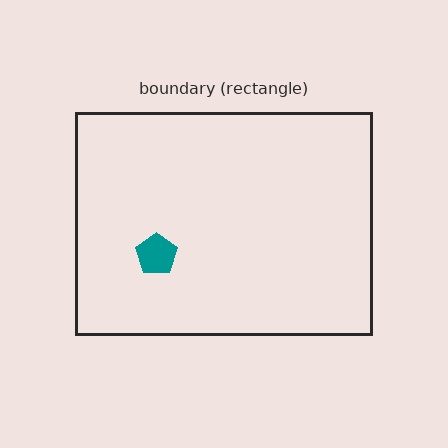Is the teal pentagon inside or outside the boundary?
Inside.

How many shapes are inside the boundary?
1 inside, 0 outside.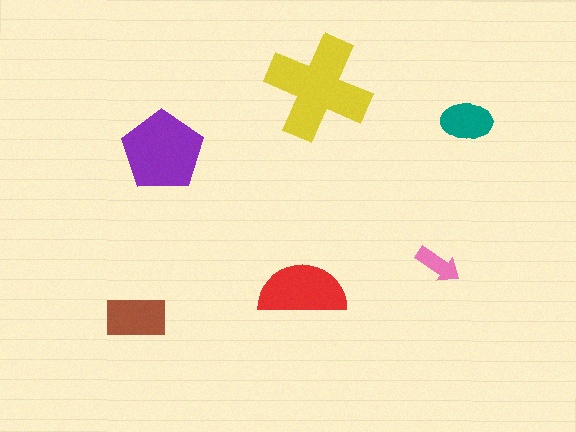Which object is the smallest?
The pink arrow.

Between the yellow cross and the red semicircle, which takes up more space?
The yellow cross.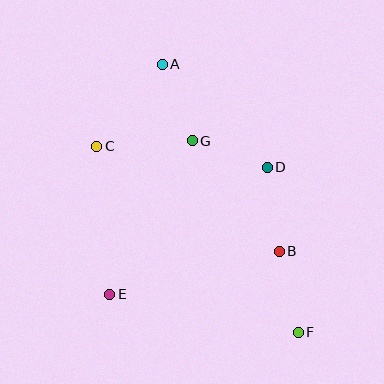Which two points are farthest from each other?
Points A and F are farthest from each other.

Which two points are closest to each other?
Points D and G are closest to each other.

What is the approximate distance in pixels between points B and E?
The distance between B and E is approximately 175 pixels.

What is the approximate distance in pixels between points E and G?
The distance between E and G is approximately 174 pixels.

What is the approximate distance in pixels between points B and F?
The distance between B and F is approximately 83 pixels.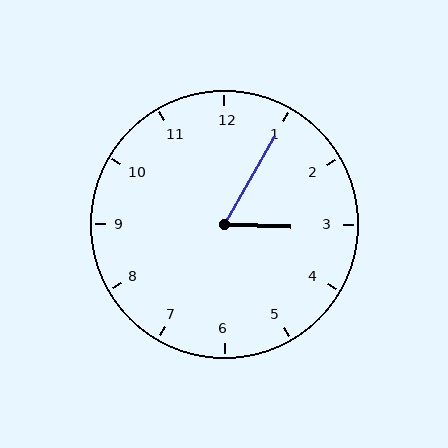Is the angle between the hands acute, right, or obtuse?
It is acute.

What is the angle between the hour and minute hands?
Approximately 62 degrees.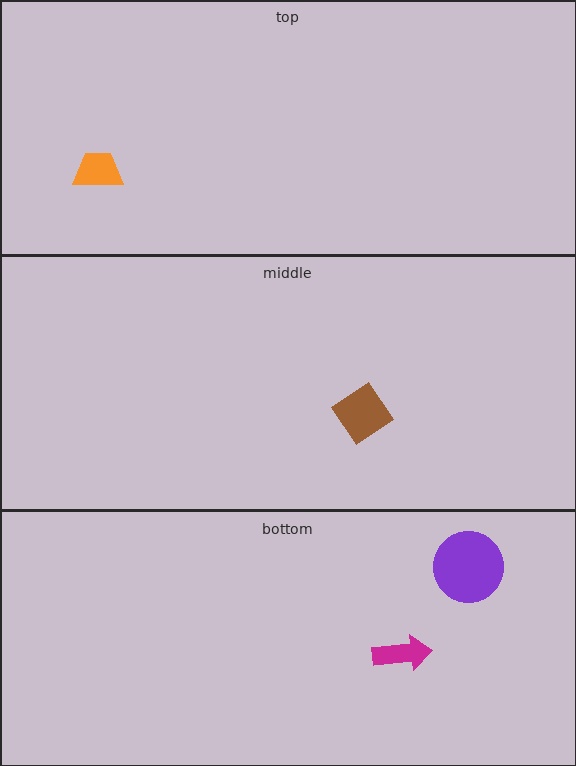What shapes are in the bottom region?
The magenta arrow, the purple circle.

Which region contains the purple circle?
The bottom region.